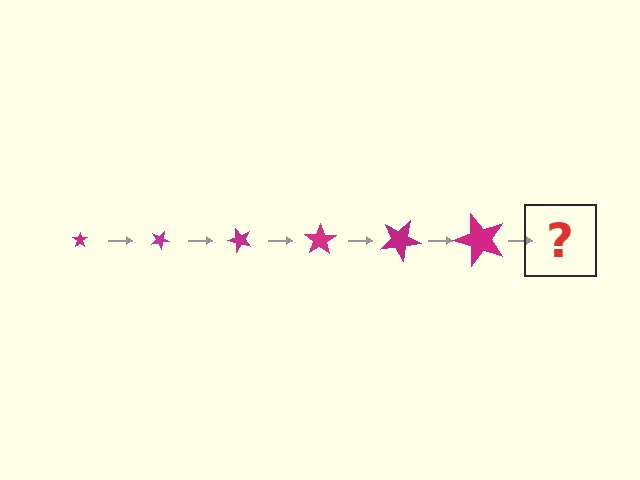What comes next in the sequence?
The next element should be a star, larger than the previous one and rotated 150 degrees from the start.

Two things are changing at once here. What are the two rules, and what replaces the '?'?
The two rules are that the star grows larger each step and it rotates 25 degrees each step. The '?' should be a star, larger than the previous one and rotated 150 degrees from the start.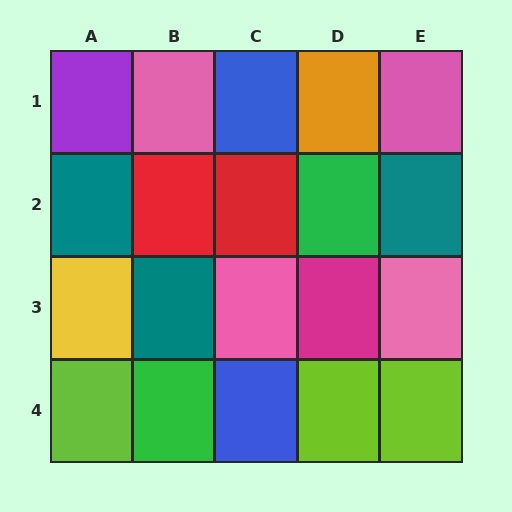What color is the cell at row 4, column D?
Lime.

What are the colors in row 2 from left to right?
Teal, red, red, green, teal.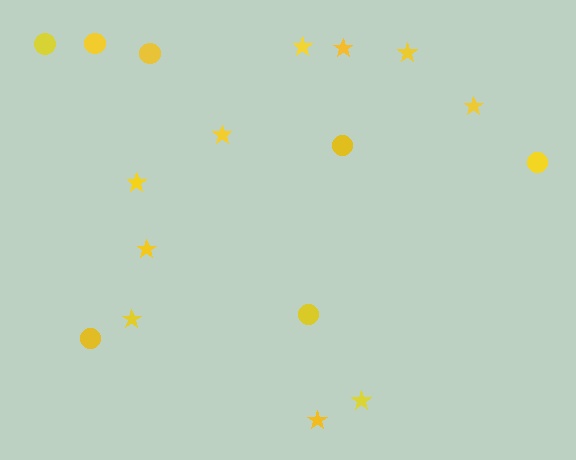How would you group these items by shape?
There are 2 groups: one group of stars (10) and one group of circles (7).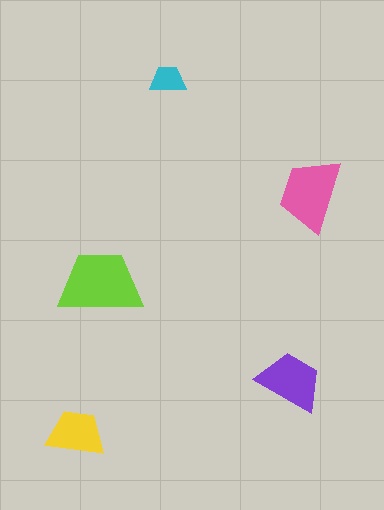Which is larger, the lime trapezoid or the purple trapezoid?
The lime one.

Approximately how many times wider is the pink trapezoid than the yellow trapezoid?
About 1.5 times wider.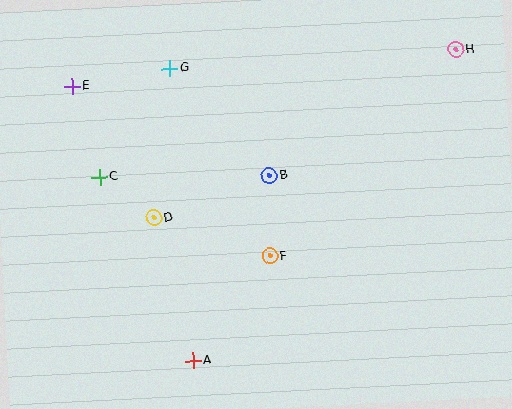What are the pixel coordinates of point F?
Point F is at (270, 256).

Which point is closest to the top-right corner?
Point H is closest to the top-right corner.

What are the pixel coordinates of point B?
Point B is at (269, 176).